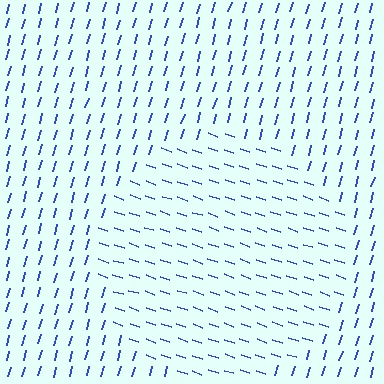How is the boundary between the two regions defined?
The boundary is defined purely by a change in line orientation (approximately 87 degrees difference). All lines are the same color and thickness.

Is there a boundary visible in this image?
Yes, there is a texture boundary formed by a change in line orientation.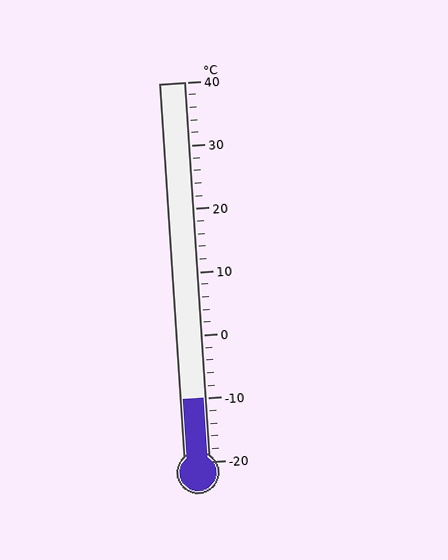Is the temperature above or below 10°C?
The temperature is below 10°C.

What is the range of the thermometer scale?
The thermometer scale ranges from -20°C to 40°C.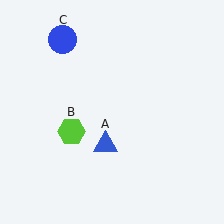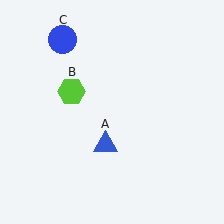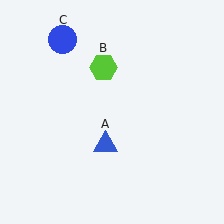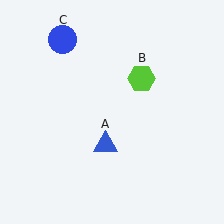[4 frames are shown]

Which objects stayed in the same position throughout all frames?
Blue triangle (object A) and blue circle (object C) remained stationary.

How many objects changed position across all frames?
1 object changed position: lime hexagon (object B).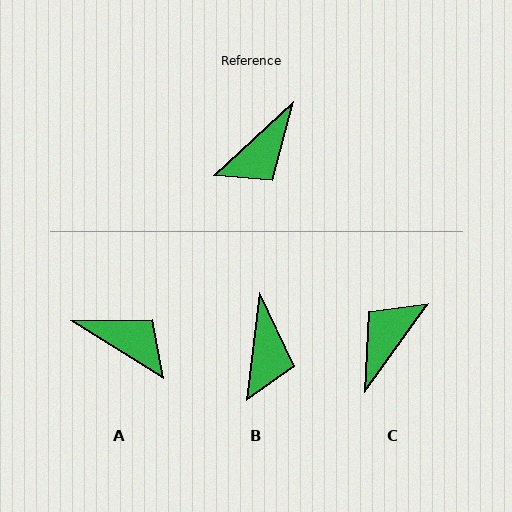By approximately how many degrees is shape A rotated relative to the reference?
Approximately 106 degrees counter-clockwise.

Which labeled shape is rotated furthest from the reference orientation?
C, about 168 degrees away.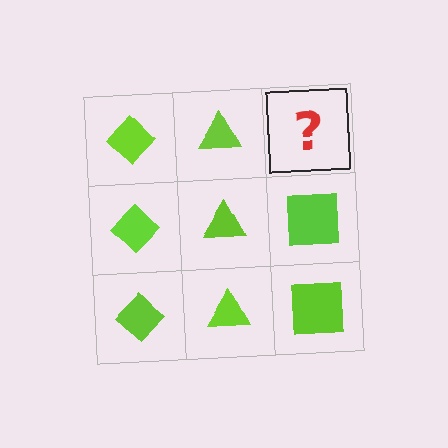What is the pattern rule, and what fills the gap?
The rule is that each column has a consistent shape. The gap should be filled with a lime square.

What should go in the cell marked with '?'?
The missing cell should contain a lime square.